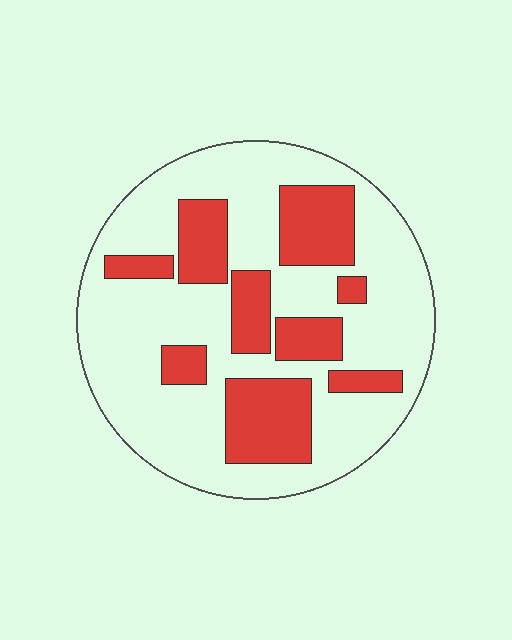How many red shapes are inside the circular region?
9.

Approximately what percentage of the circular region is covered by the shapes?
Approximately 30%.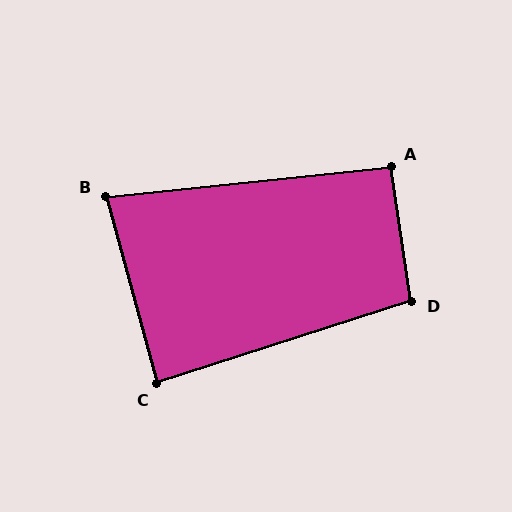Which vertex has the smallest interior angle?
B, at approximately 81 degrees.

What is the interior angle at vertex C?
Approximately 87 degrees (approximately right).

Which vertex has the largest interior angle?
D, at approximately 99 degrees.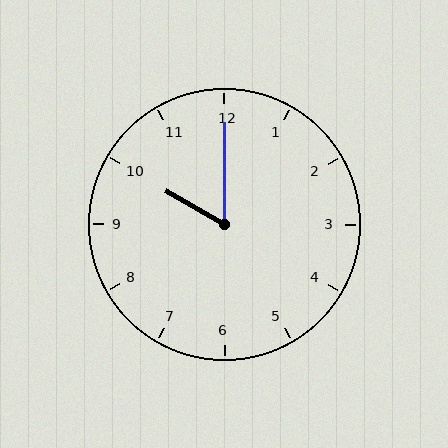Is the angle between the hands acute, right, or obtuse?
It is acute.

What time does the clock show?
10:00.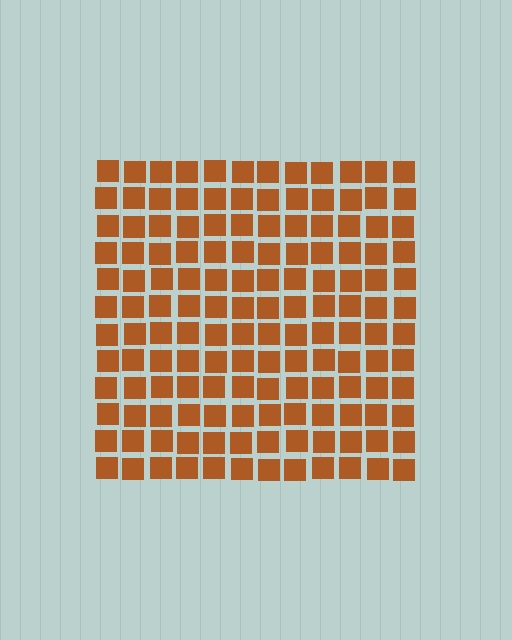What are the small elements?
The small elements are squares.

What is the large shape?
The large shape is a square.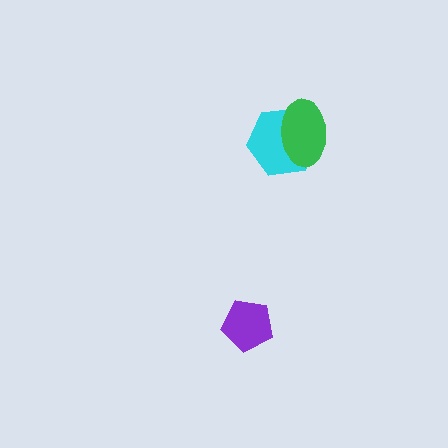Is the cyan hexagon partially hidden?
Yes, it is partially covered by another shape.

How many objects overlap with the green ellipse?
1 object overlaps with the green ellipse.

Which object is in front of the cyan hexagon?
The green ellipse is in front of the cyan hexagon.